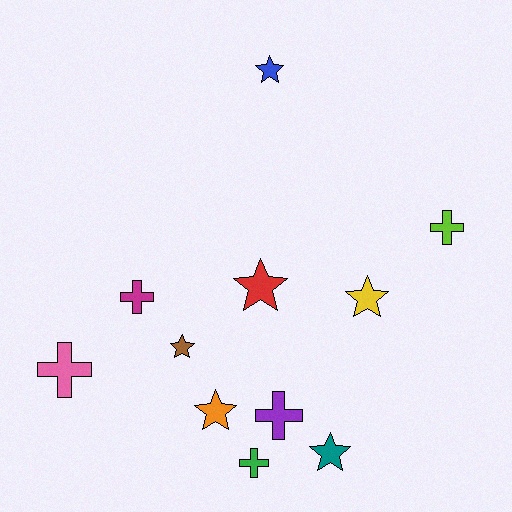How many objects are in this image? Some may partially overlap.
There are 11 objects.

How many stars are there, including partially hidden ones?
There are 6 stars.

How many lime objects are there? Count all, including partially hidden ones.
There is 1 lime object.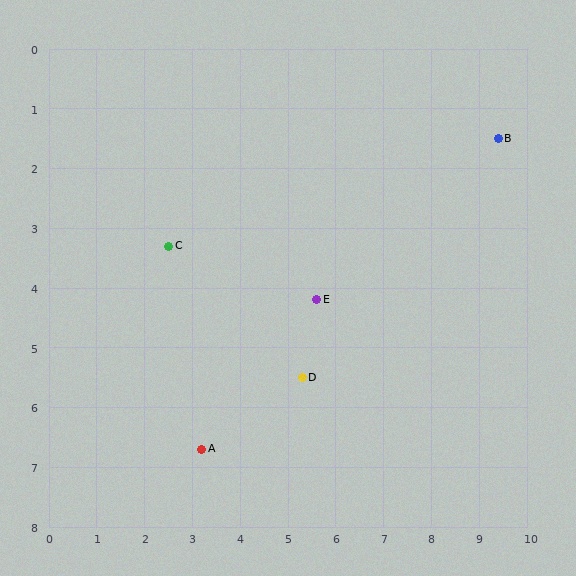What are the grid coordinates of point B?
Point B is at approximately (9.4, 1.5).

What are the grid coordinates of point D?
Point D is at approximately (5.3, 5.5).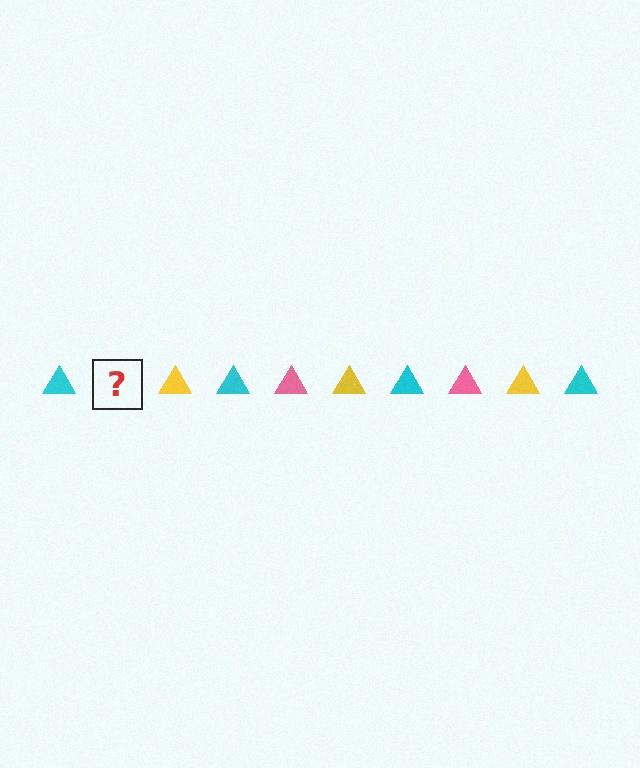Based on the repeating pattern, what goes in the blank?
The blank should be a pink triangle.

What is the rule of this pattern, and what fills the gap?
The rule is that the pattern cycles through cyan, pink, yellow triangles. The gap should be filled with a pink triangle.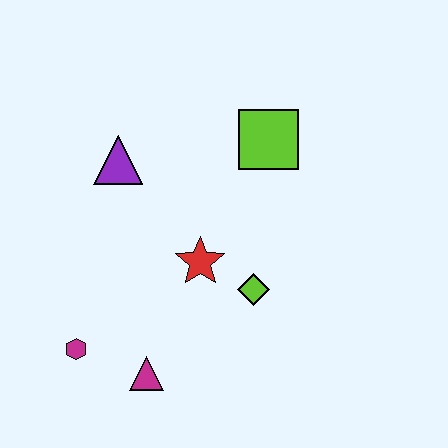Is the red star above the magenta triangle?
Yes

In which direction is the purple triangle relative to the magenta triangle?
The purple triangle is above the magenta triangle.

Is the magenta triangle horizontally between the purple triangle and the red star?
Yes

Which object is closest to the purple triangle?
The red star is closest to the purple triangle.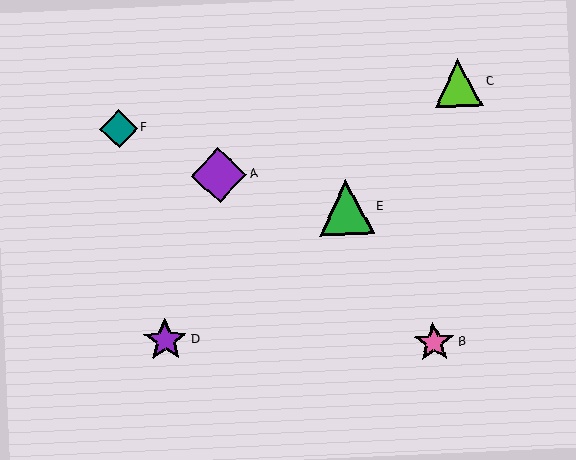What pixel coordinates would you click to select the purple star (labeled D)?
Click at (165, 340) to select the purple star D.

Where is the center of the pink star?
The center of the pink star is at (434, 342).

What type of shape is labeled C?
Shape C is a lime triangle.